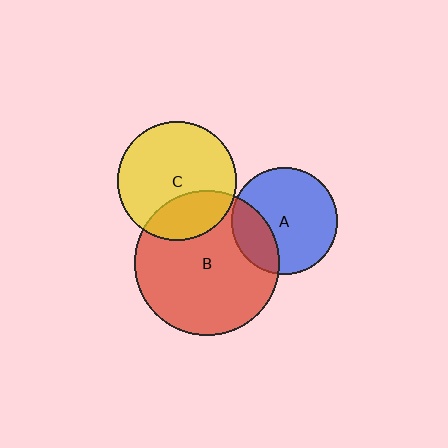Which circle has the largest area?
Circle B (red).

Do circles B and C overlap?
Yes.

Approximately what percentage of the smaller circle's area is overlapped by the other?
Approximately 25%.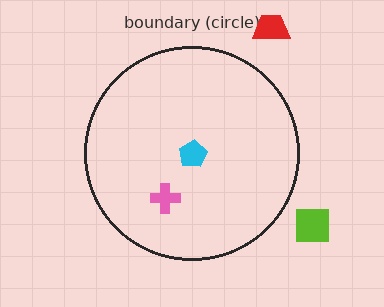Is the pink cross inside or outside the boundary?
Inside.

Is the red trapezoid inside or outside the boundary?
Outside.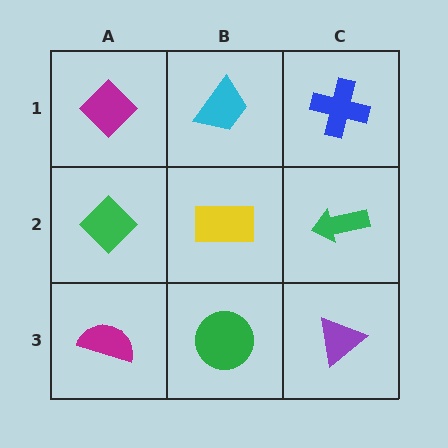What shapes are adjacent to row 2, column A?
A magenta diamond (row 1, column A), a magenta semicircle (row 3, column A), a yellow rectangle (row 2, column B).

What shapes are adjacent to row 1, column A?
A green diamond (row 2, column A), a cyan trapezoid (row 1, column B).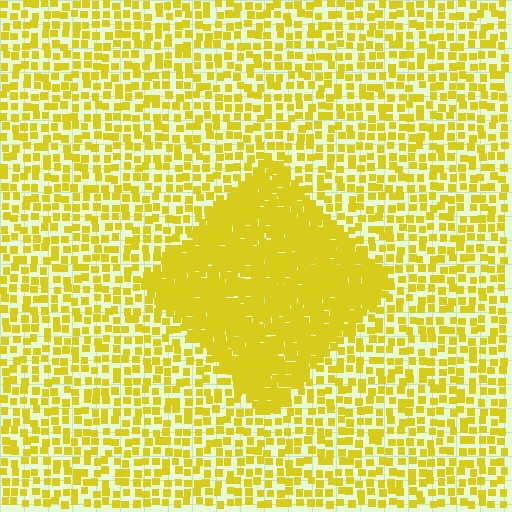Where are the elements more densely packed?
The elements are more densely packed inside the diamond boundary.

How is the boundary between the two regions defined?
The boundary is defined by a change in element density (approximately 2.5x ratio). All elements are the same color, size, and shape.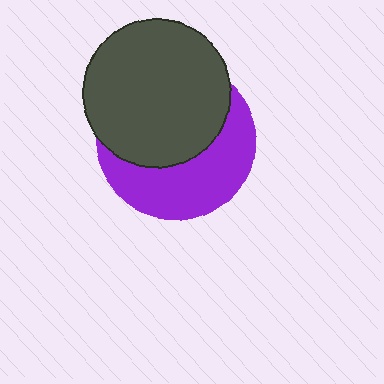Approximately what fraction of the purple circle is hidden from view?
Roughly 55% of the purple circle is hidden behind the dark gray circle.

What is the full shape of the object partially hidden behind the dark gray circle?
The partially hidden object is a purple circle.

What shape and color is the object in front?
The object in front is a dark gray circle.